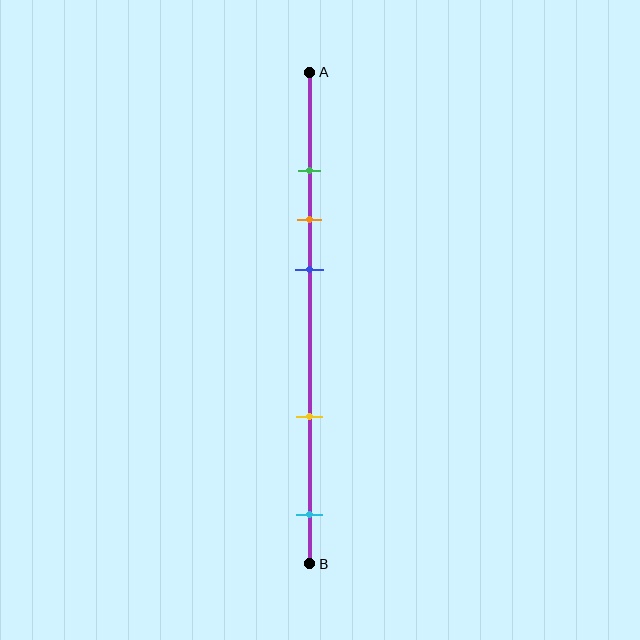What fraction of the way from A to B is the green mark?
The green mark is approximately 20% (0.2) of the way from A to B.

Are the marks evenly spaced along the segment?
No, the marks are not evenly spaced.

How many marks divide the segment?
There are 5 marks dividing the segment.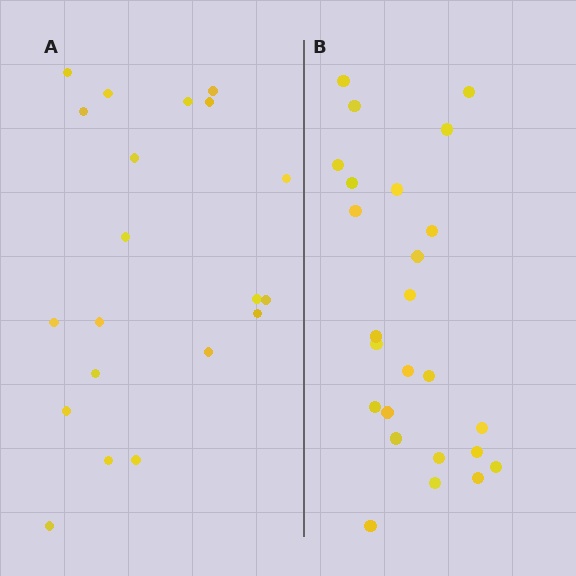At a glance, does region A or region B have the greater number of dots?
Region B (the right region) has more dots.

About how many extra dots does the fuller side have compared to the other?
Region B has about 5 more dots than region A.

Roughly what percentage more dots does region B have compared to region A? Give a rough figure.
About 25% more.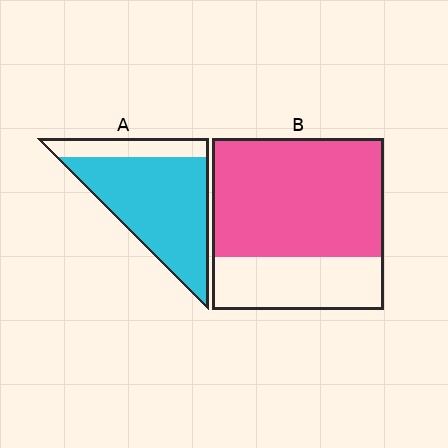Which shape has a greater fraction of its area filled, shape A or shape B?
Shape A.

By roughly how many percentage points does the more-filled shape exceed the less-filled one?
By roughly 10 percentage points (A over B).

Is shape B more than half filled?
Yes.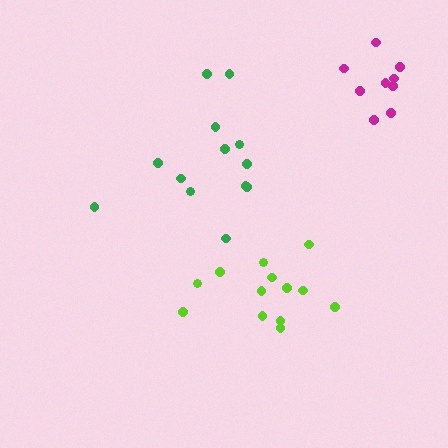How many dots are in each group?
Group 1: 13 dots, Group 2: 13 dots, Group 3: 9 dots (35 total).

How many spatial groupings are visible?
There are 3 spatial groupings.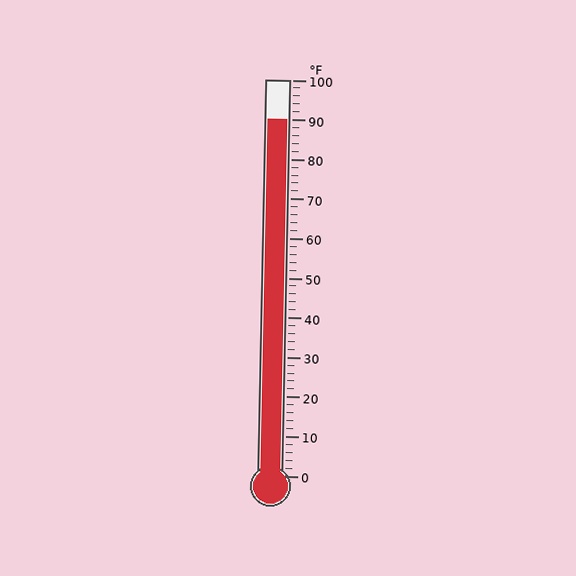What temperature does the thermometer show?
The thermometer shows approximately 90°F.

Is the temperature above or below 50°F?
The temperature is above 50°F.